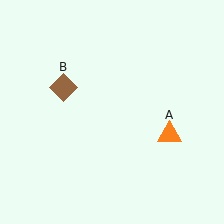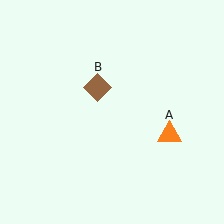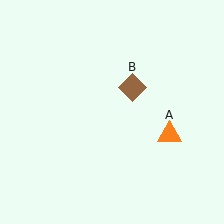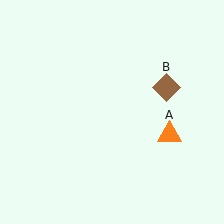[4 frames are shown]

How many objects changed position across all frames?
1 object changed position: brown diamond (object B).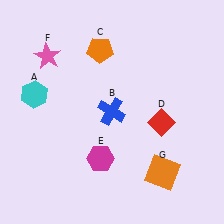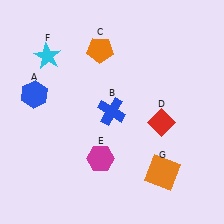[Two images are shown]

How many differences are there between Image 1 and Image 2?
There are 2 differences between the two images.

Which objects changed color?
A changed from cyan to blue. F changed from pink to cyan.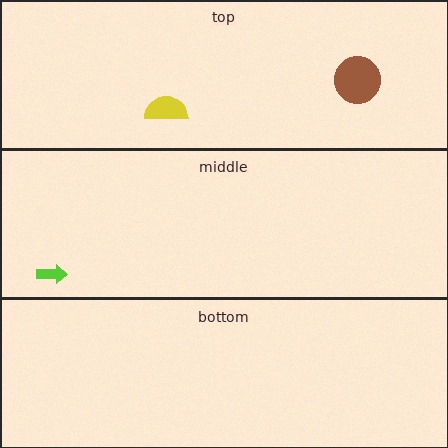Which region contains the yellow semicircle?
The top region.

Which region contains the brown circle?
The top region.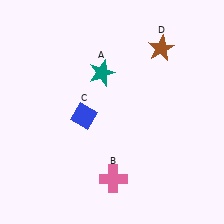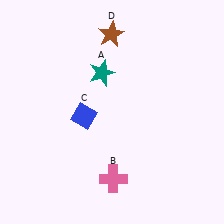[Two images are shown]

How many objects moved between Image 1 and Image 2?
1 object moved between the two images.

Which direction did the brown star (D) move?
The brown star (D) moved left.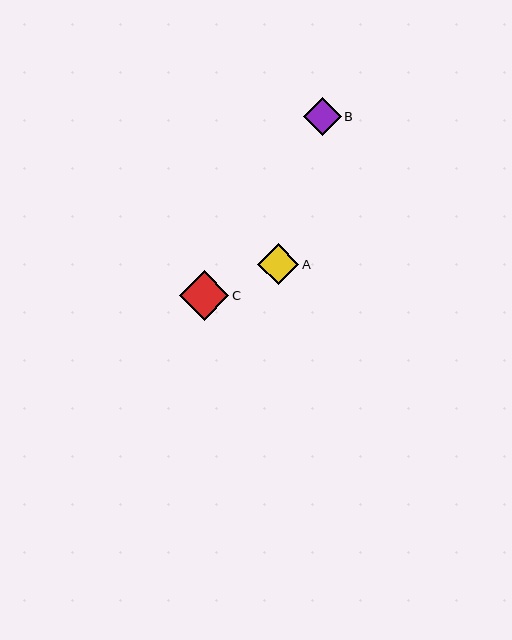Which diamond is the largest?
Diamond C is the largest with a size of approximately 50 pixels.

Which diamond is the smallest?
Diamond B is the smallest with a size of approximately 38 pixels.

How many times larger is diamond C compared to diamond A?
Diamond C is approximately 1.2 times the size of diamond A.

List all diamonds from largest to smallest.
From largest to smallest: C, A, B.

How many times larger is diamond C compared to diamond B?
Diamond C is approximately 1.3 times the size of diamond B.